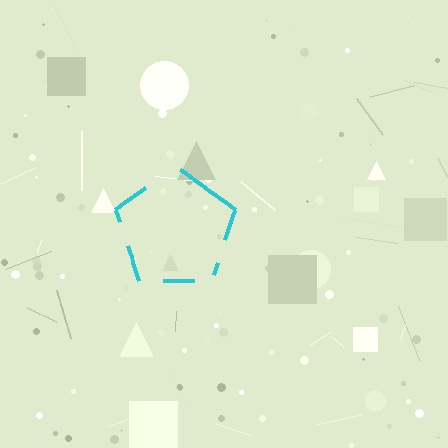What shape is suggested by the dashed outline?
The dashed outline suggests a pentagon.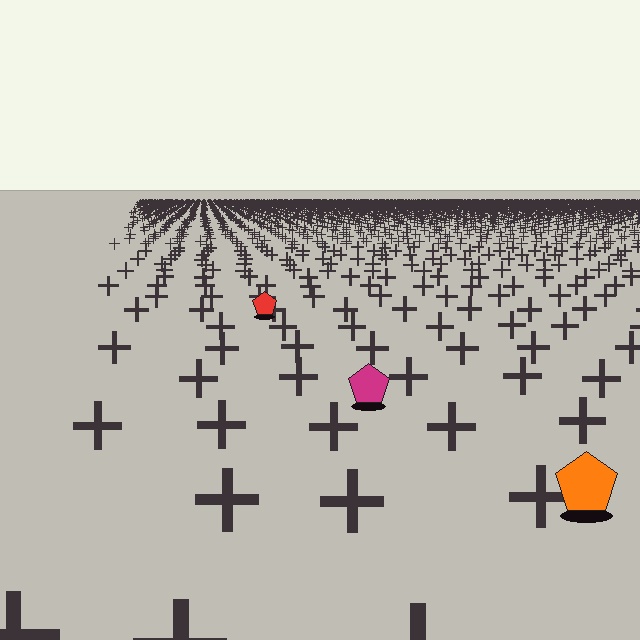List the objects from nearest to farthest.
From nearest to farthest: the orange pentagon, the magenta pentagon, the red pentagon.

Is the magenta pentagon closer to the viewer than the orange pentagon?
No. The orange pentagon is closer — you can tell from the texture gradient: the ground texture is coarser near it.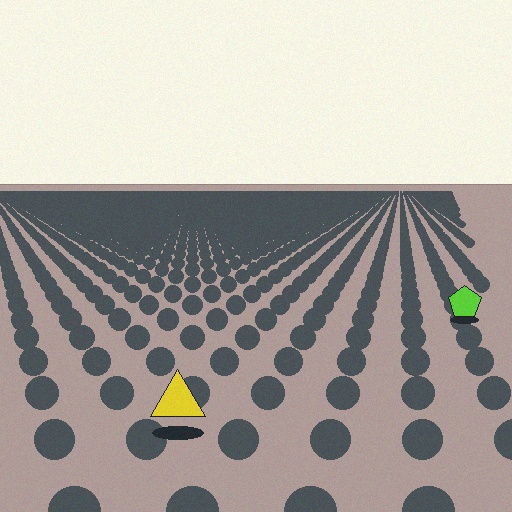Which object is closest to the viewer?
The yellow triangle is closest. The texture marks near it are larger and more spread out.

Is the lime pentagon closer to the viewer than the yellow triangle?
No. The yellow triangle is closer — you can tell from the texture gradient: the ground texture is coarser near it.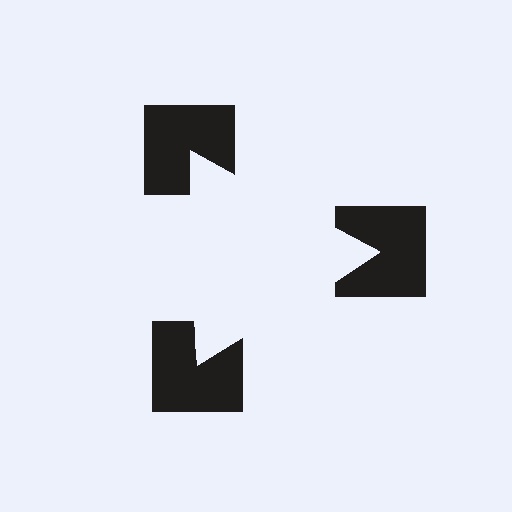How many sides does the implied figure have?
3 sides.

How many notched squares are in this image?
There are 3 — one at each vertex of the illusory triangle.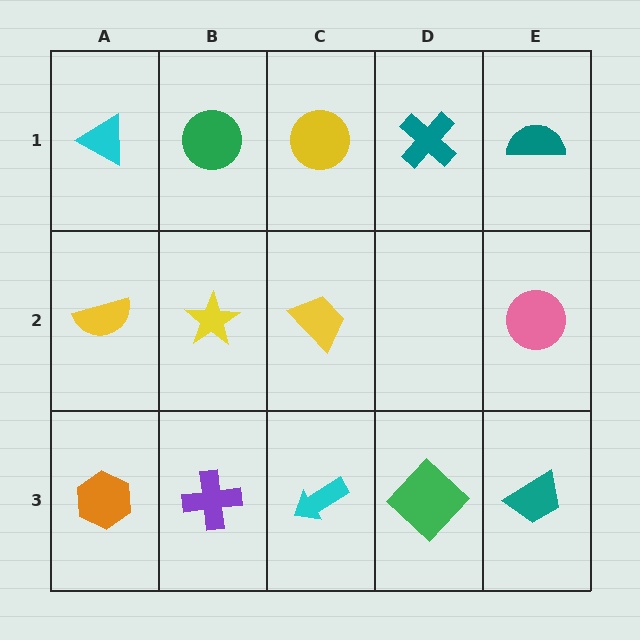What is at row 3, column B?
A purple cross.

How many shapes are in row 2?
4 shapes.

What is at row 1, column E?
A teal semicircle.